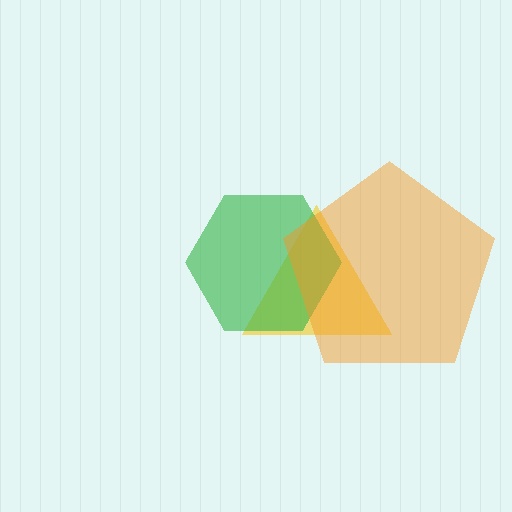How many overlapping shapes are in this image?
There are 3 overlapping shapes in the image.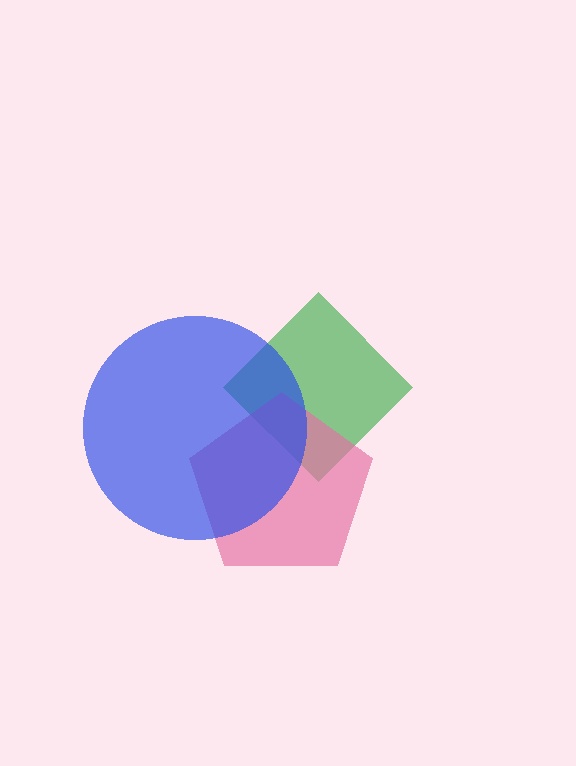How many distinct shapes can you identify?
There are 3 distinct shapes: a green diamond, a pink pentagon, a blue circle.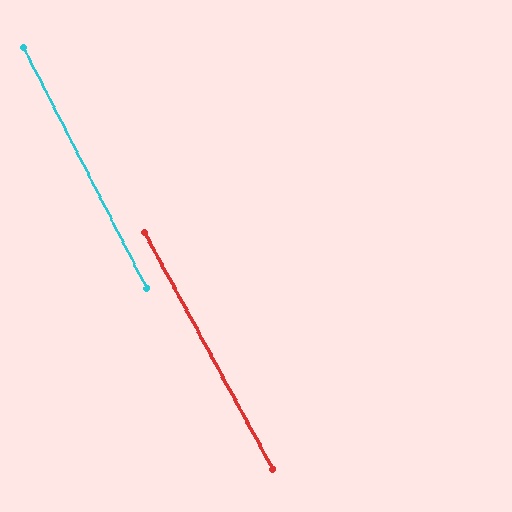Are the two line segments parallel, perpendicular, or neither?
Parallel — their directions differ by only 1.4°.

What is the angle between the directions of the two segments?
Approximately 1 degree.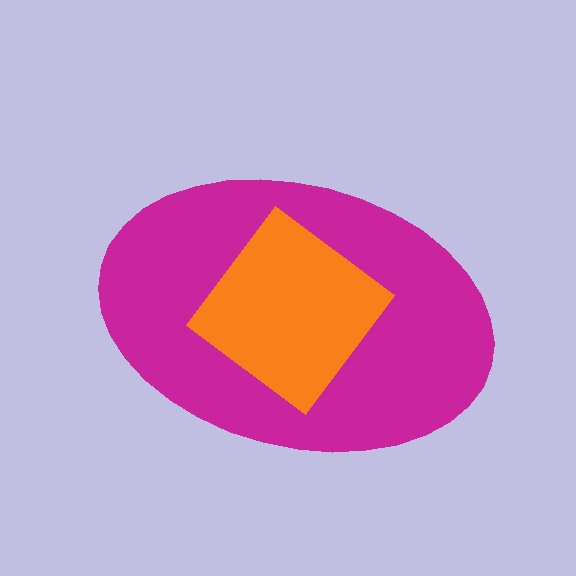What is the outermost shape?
The magenta ellipse.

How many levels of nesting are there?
2.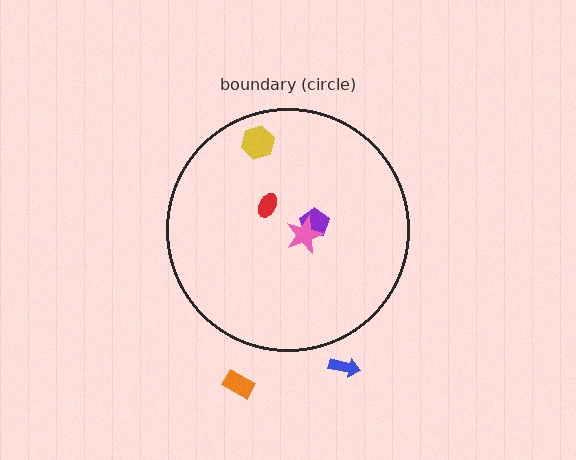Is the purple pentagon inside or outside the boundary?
Inside.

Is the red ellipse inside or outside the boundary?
Inside.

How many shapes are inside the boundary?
4 inside, 2 outside.